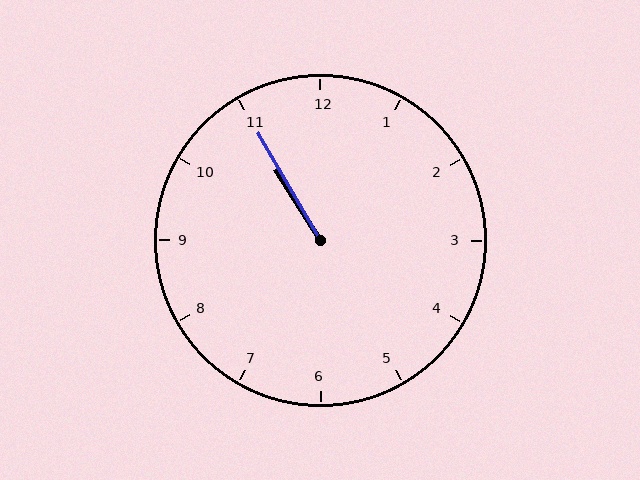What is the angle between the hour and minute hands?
Approximately 2 degrees.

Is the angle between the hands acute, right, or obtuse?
It is acute.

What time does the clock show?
10:55.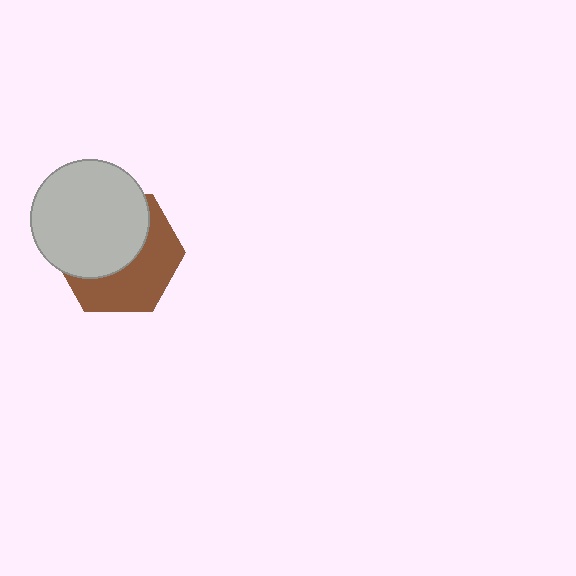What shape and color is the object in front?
The object in front is a light gray circle.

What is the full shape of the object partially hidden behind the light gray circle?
The partially hidden object is a brown hexagon.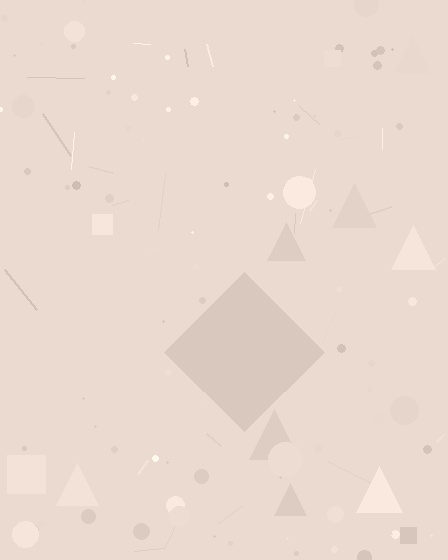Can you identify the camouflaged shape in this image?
The camouflaged shape is a diamond.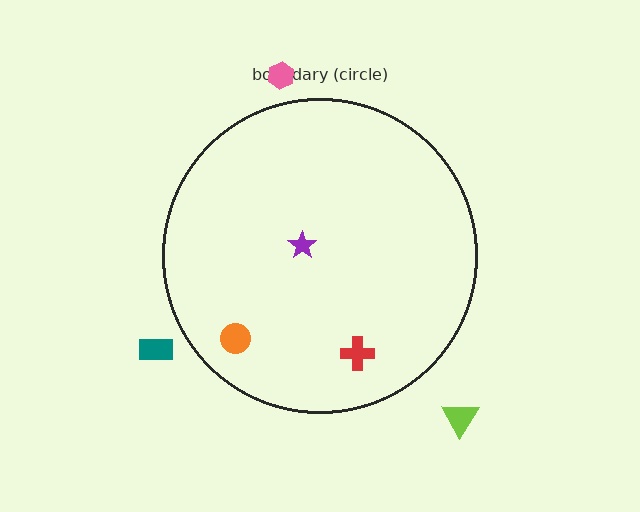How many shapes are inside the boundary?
3 inside, 3 outside.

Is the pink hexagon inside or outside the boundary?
Outside.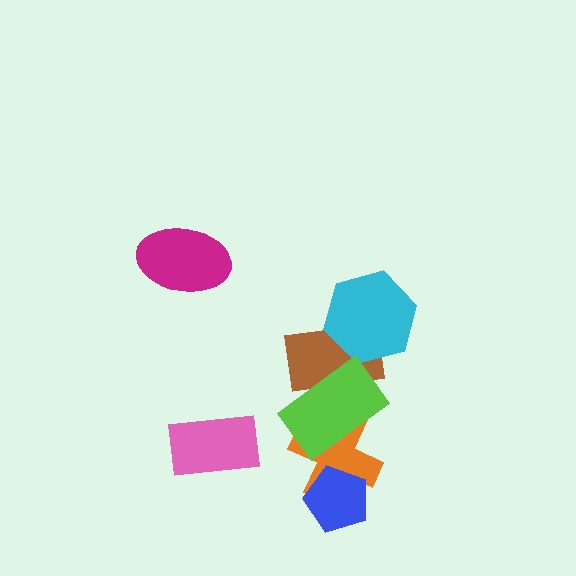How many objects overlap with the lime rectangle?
2 objects overlap with the lime rectangle.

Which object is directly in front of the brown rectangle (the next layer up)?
The cyan hexagon is directly in front of the brown rectangle.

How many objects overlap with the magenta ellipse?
0 objects overlap with the magenta ellipse.